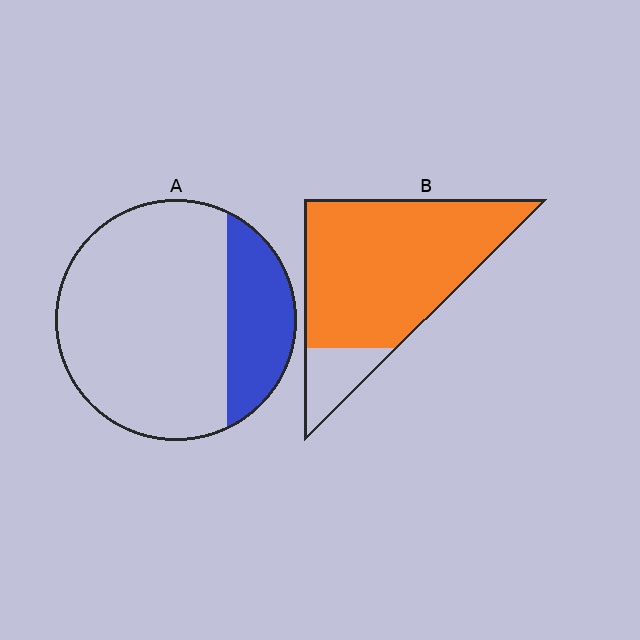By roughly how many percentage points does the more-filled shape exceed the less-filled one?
By roughly 60 percentage points (B over A).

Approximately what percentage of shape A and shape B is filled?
A is approximately 25% and B is approximately 85%.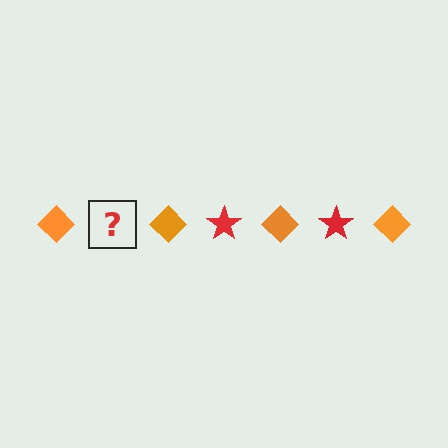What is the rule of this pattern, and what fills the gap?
The rule is that the pattern alternates between orange diamond and red star. The gap should be filled with a red star.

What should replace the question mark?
The question mark should be replaced with a red star.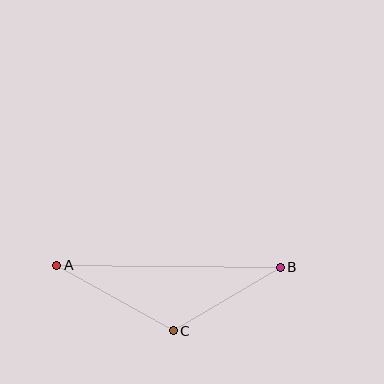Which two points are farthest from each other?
Points A and B are farthest from each other.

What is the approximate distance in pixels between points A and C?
The distance between A and C is approximately 134 pixels.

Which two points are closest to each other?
Points B and C are closest to each other.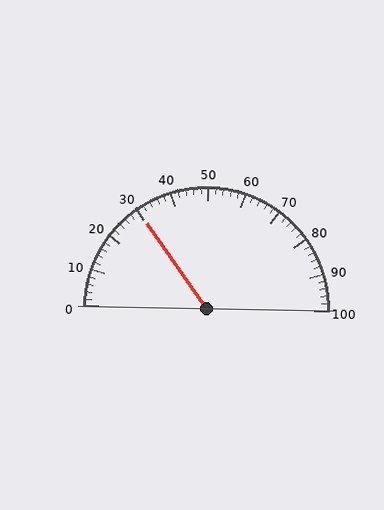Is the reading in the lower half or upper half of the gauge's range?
The reading is in the lower half of the range (0 to 100).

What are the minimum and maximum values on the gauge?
The gauge ranges from 0 to 100.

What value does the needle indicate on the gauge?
The needle indicates approximately 30.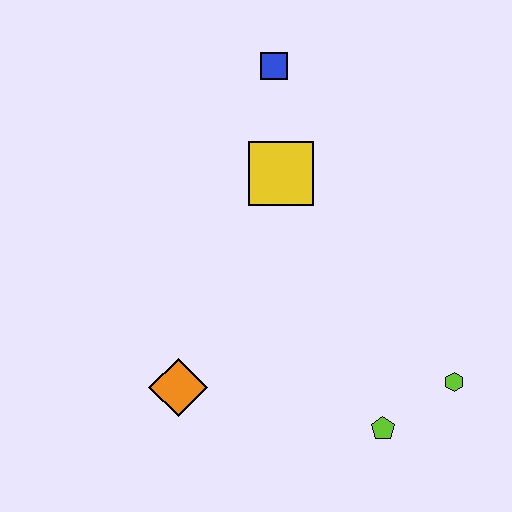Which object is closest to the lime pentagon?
The lime hexagon is closest to the lime pentagon.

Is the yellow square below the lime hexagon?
No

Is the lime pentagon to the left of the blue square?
No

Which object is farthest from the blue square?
The lime pentagon is farthest from the blue square.